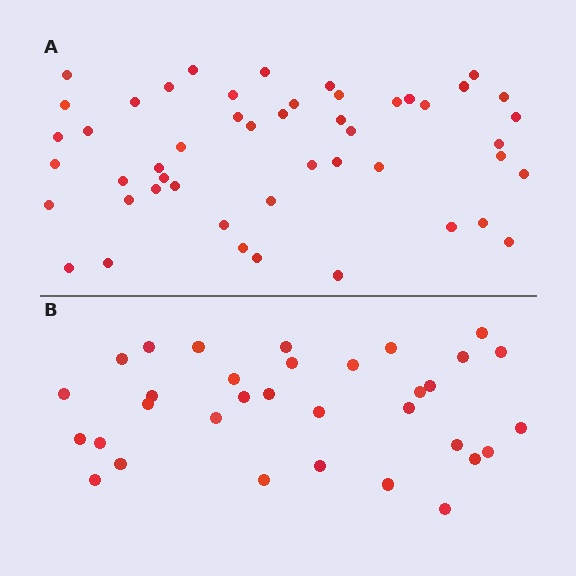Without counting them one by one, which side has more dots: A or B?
Region A (the top region) has more dots.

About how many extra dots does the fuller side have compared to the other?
Region A has approximately 15 more dots than region B.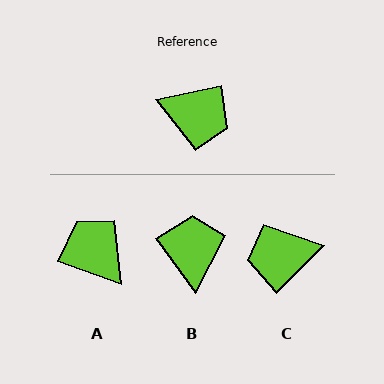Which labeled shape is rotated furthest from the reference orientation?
A, about 148 degrees away.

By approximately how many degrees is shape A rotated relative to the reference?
Approximately 148 degrees counter-clockwise.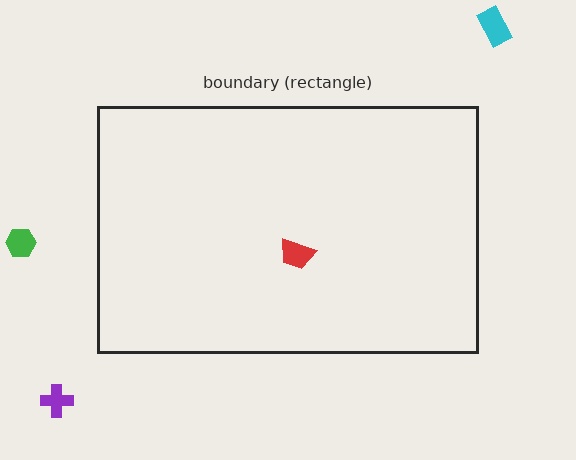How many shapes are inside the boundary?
1 inside, 3 outside.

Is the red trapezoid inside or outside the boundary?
Inside.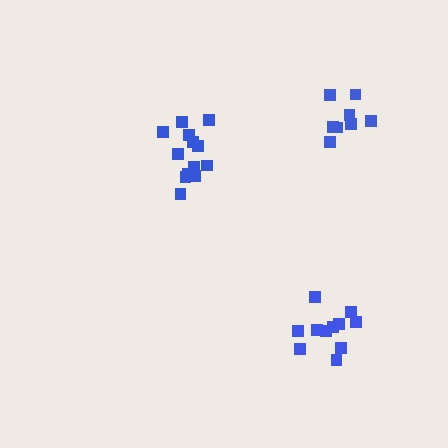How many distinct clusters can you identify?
There are 3 distinct clusters.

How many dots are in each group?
Group 1: 11 dots, Group 2: 13 dots, Group 3: 8 dots (32 total).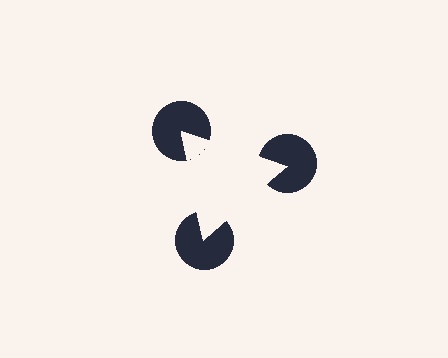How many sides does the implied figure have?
3 sides.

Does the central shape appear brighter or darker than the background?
It typically appears slightly brighter than the background, even though no actual brightness change is drawn.